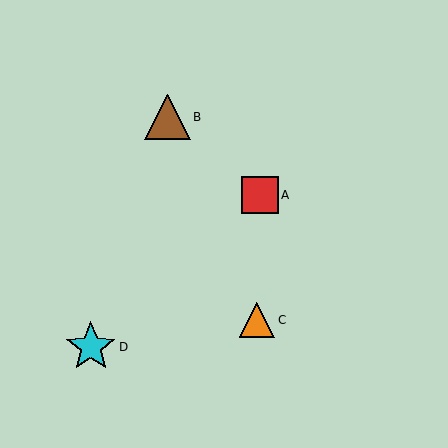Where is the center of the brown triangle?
The center of the brown triangle is at (167, 117).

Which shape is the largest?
The cyan star (labeled D) is the largest.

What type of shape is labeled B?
Shape B is a brown triangle.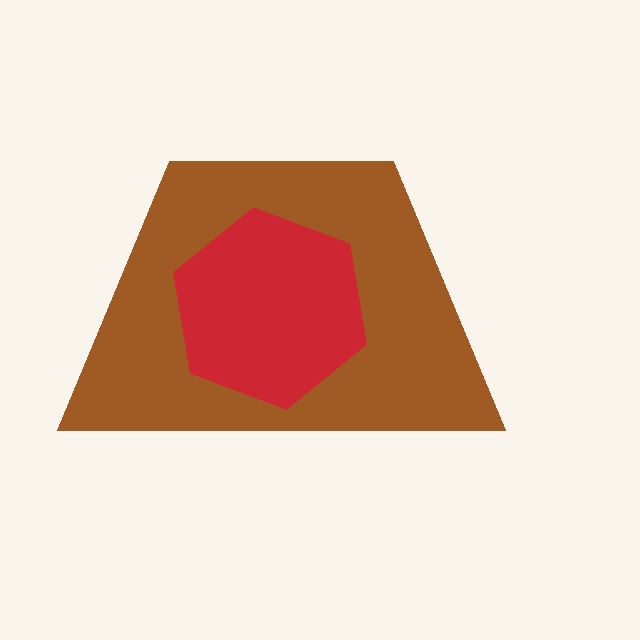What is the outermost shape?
The brown trapezoid.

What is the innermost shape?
The red hexagon.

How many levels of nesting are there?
2.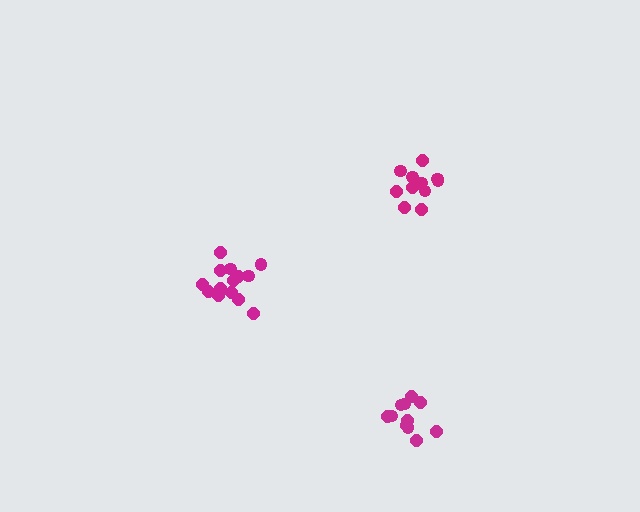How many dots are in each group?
Group 1: 11 dots, Group 2: 11 dots, Group 3: 14 dots (36 total).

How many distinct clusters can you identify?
There are 3 distinct clusters.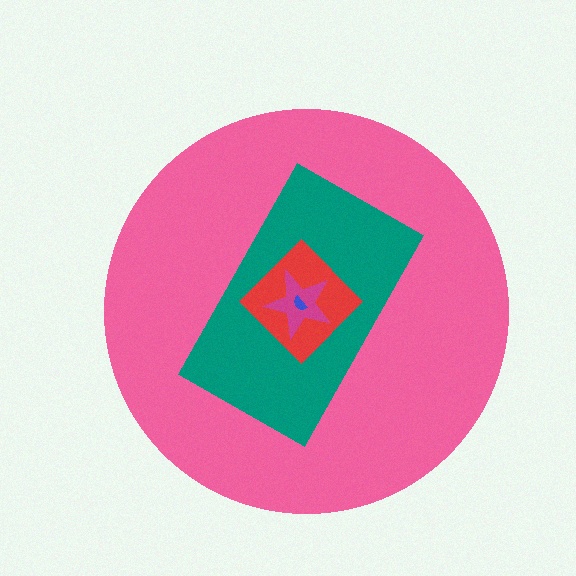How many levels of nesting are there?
5.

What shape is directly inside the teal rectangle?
The red diamond.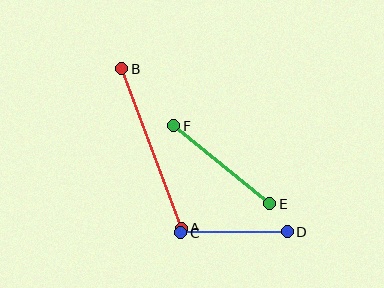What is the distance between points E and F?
The distance is approximately 124 pixels.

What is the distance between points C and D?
The distance is approximately 107 pixels.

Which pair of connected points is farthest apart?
Points A and B are farthest apart.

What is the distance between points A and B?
The distance is approximately 170 pixels.